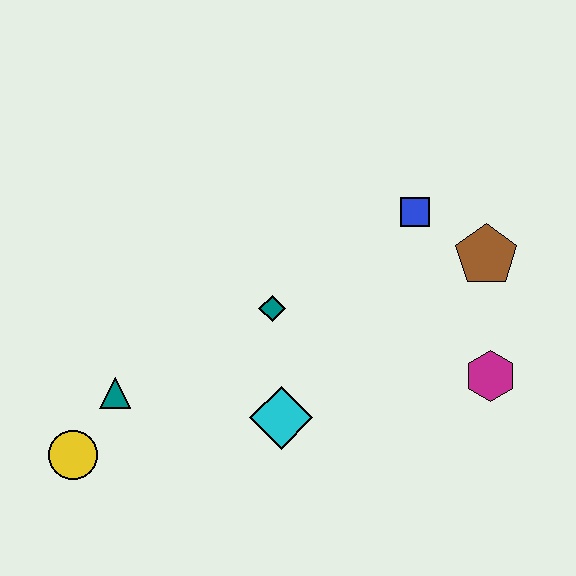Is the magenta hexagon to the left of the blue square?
No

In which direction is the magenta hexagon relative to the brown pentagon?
The magenta hexagon is below the brown pentagon.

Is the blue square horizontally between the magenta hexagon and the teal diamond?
Yes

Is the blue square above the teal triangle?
Yes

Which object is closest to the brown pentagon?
The blue square is closest to the brown pentagon.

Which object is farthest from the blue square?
The yellow circle is farthest from the blue square.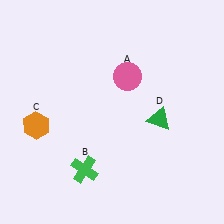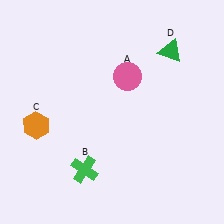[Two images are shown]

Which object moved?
The green triangle (D) moved up.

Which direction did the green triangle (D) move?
The green triangle (D) moved up.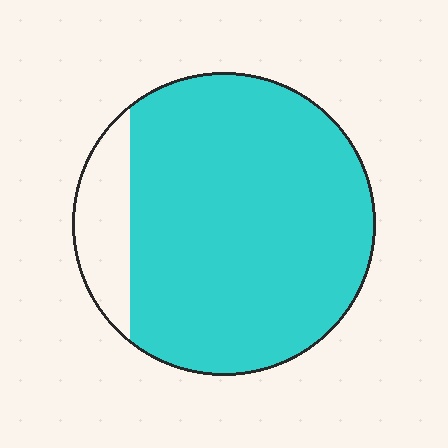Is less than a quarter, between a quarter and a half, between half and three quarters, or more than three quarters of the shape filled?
More than three quarters.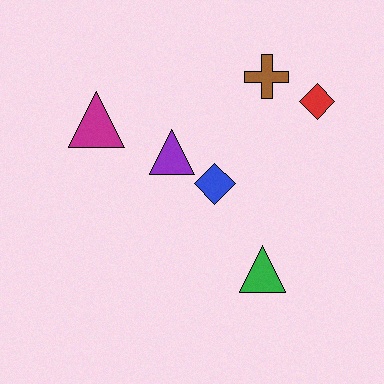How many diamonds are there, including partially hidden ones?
There are 2 diamonds.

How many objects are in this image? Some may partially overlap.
There are 6 objects.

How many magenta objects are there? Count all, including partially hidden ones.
There is 1 magenta object.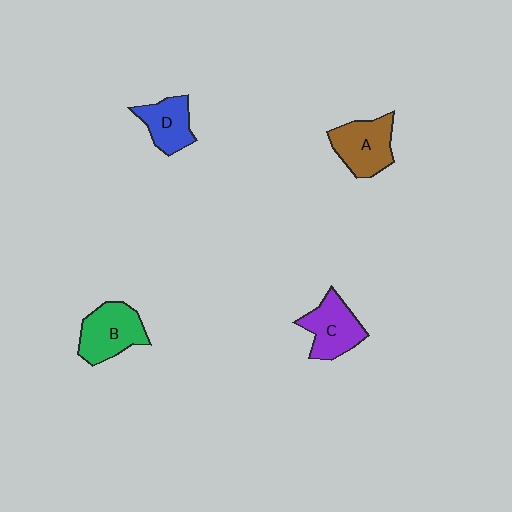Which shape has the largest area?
Shape B (green).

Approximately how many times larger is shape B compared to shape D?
Approximately 1.3 times.